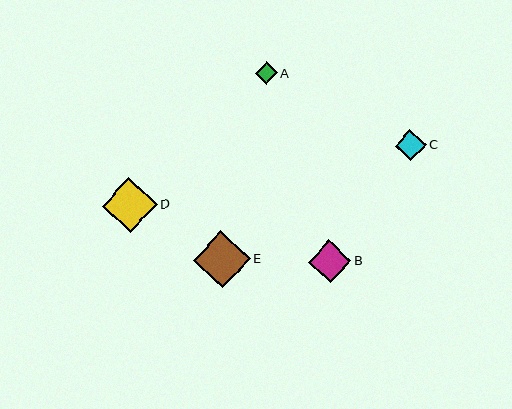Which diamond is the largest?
Diamond E is the largest with a size of approximately 57 pixels.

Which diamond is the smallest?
Diamond A is the smallest with a size of approximately 21 pixels.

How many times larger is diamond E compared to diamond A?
Diamond E is approximately 2.7 times the size of diamond A.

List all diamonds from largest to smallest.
From largest to smallest: E, D, B, C, A.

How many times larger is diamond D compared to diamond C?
Diamond D is approximately 1.8 times the size of diamond C.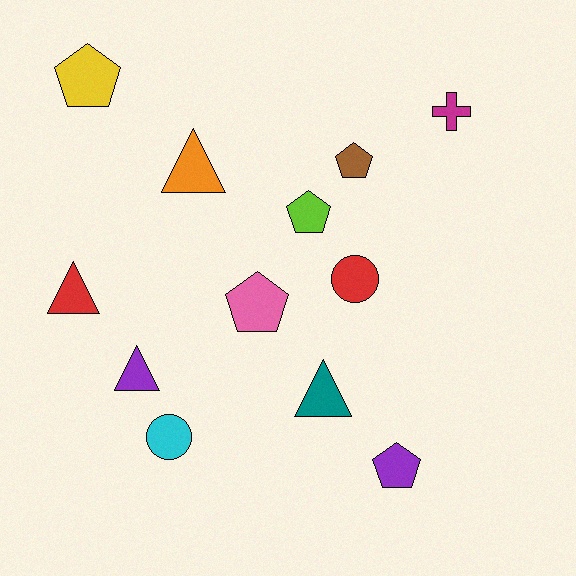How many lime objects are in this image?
There is 1 lime object.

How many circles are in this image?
There are 2 circles.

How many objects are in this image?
There are 12 objects.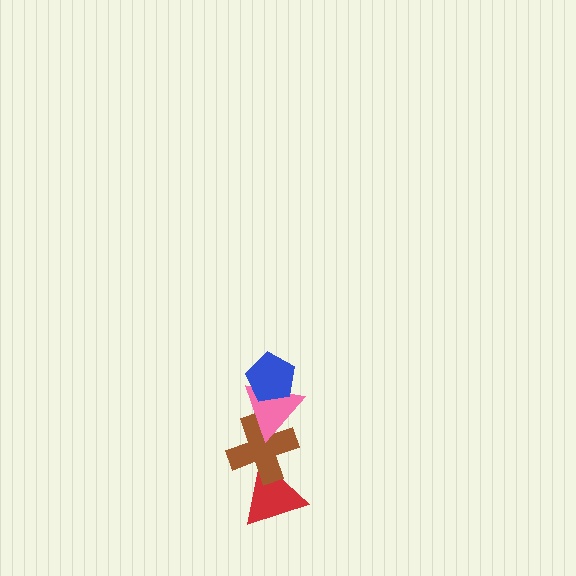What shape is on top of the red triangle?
The brown cross is on top of the red triangle.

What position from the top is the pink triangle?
The pink triangle is 2nd from the top.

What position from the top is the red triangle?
The red triangle is 4th from the top.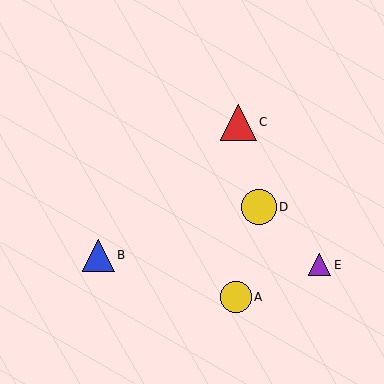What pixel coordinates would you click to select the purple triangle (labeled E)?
Click at (320, 265) to select the purple triangle E.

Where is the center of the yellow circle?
The center of the yellow circle is at (236, 297).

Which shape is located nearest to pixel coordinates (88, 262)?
The blue triangle (labeled B) at (98, 255) is nearest to that location.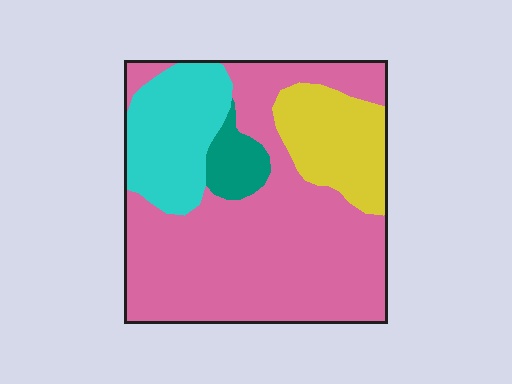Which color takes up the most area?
Pink, at roughly 60%.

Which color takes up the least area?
Teal, at roughly 5%.